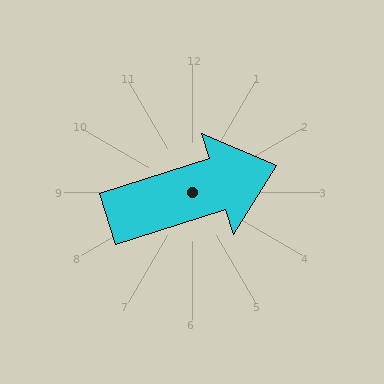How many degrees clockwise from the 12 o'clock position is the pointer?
Approximately 73 degrees.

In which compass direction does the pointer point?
East.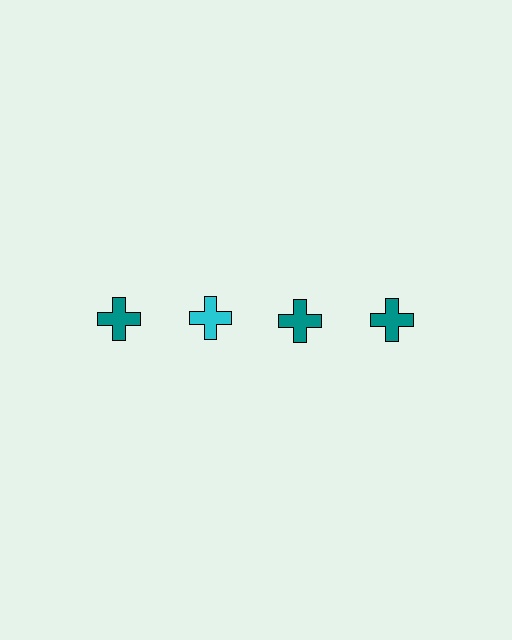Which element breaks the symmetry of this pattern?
The cyan cross in the top row, second from left column breaks the symmetry. All other shapes are teal crosses.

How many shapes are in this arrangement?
There are 4 shapes arranged in a grid pattern.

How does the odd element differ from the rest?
It has a different color: cyan instead of teal.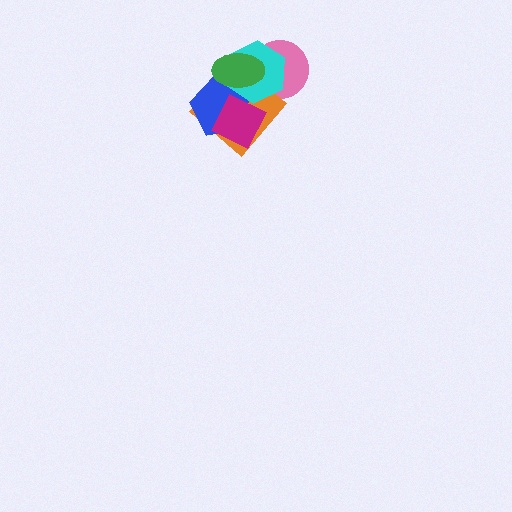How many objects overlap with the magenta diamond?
3 objects overlap with the magenta diamond.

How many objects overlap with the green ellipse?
4 objects overlap with the green ellipse.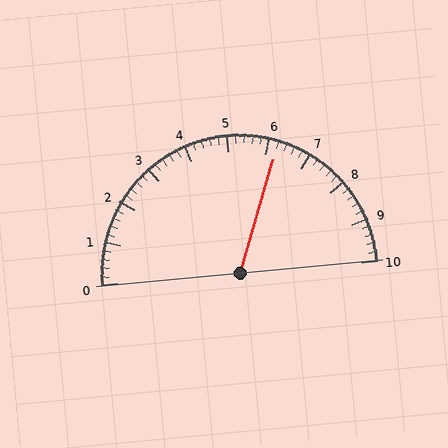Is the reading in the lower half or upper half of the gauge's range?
The reading is in the upper half of the range (0 to 10).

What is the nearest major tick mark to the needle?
The nearest major tick mark is 6.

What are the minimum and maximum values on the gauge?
The gauge ranges from 0 to 10.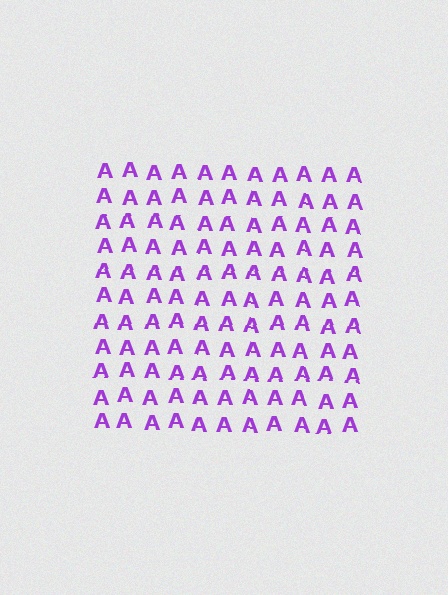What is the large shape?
The large shape is a square.